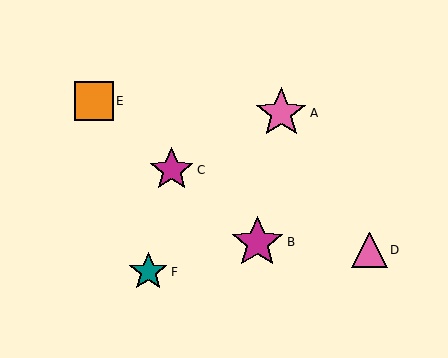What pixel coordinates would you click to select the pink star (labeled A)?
Click at (281, 113) to select the pink star A.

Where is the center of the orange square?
The center of the orange square is at (94, 101).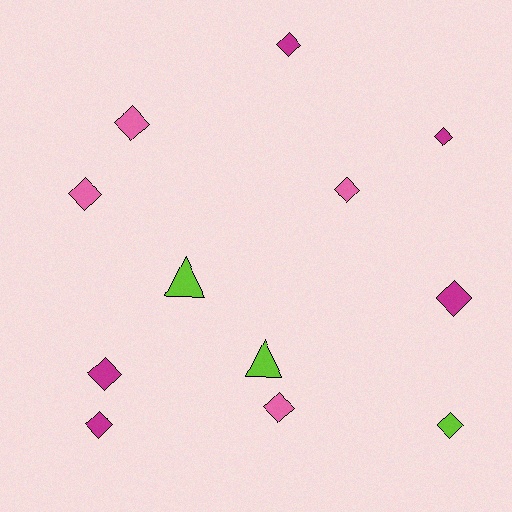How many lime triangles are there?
There are 2 lime triangles.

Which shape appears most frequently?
Diamond, with 10 objects.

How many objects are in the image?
There are 12 objects.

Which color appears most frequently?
Magenta, with 5 objects.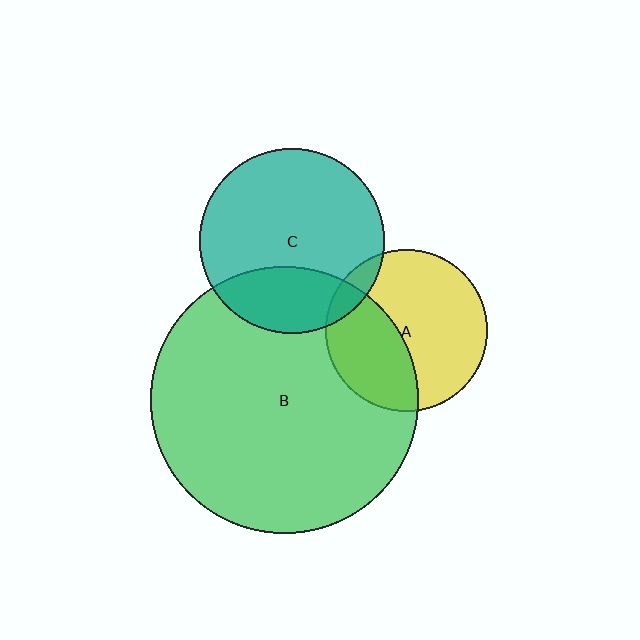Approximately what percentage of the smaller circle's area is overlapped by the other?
Approximately 40%.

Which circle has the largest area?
Circle B (green).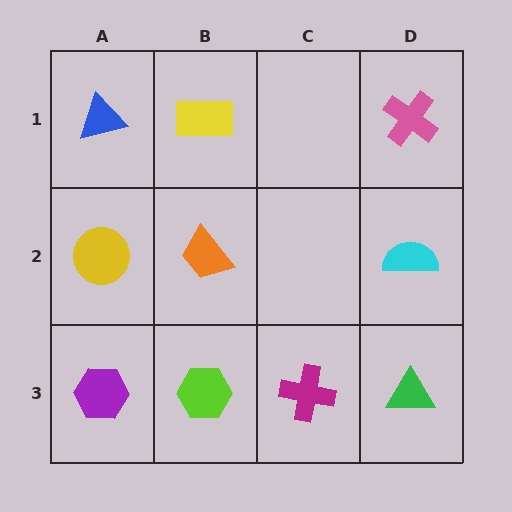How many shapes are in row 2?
3 shapes.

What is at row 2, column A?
A yellow circle.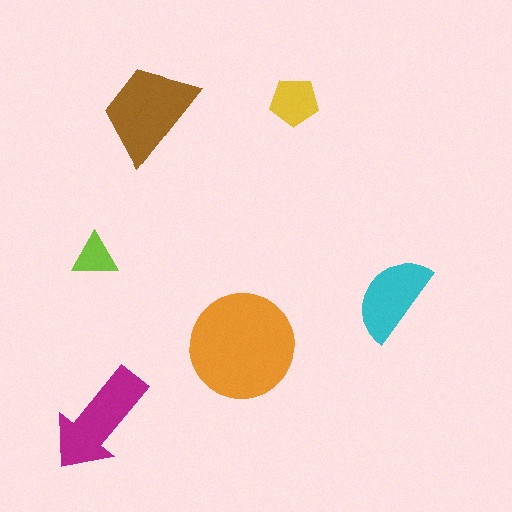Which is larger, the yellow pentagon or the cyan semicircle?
The cyan semicircle.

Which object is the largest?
The orange circle.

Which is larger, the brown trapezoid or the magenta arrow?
The brown trapezoid.